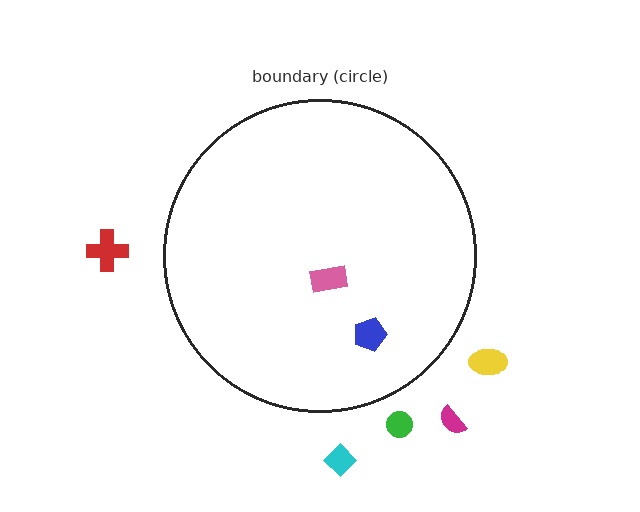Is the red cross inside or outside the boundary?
Outside.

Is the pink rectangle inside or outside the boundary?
Inside.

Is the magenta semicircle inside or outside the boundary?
Outside.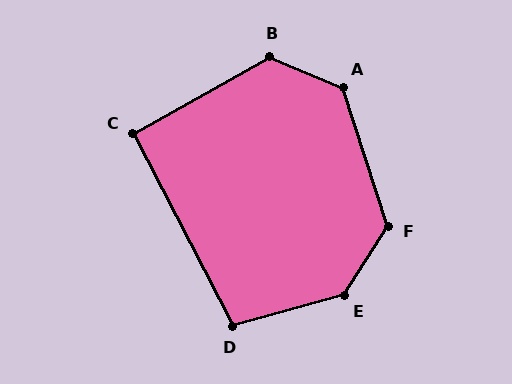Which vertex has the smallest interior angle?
C, at approximately 92 degrees.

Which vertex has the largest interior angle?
E, at approximately 137 degrees.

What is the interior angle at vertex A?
Approximately 130 degrees (obtuse).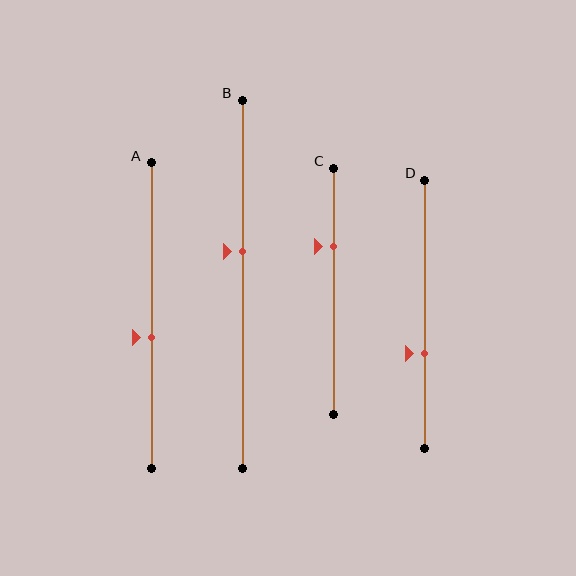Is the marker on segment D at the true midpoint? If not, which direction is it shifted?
No, the marker on segment D is shifted downward by about 15% of the segment length.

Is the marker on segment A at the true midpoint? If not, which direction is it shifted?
No, the marker on segment A is shifted downward by about 7% of the segment length.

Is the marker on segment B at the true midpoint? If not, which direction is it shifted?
No, the marker on segment B is shifted upward by about 9% of the segment length.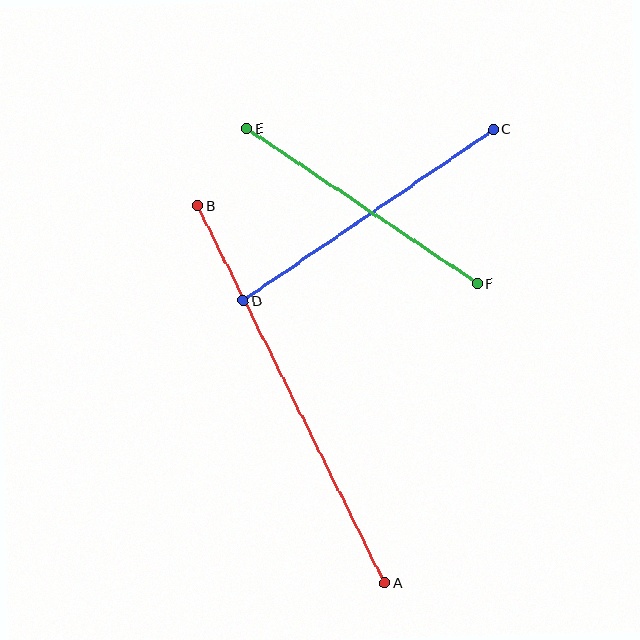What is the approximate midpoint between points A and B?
The midpoint is at approximately (291, 394) pixels.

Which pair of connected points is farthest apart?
Points A and B are farthest apart.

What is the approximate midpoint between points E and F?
The midpoint is at approximately (362, 206) pixels.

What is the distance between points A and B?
The distance is approximately 421 pixels.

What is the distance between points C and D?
The distance is approximately 303 pixels.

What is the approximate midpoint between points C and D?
The midpoint is at approximately (368, 215) pixels.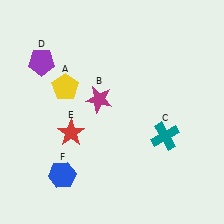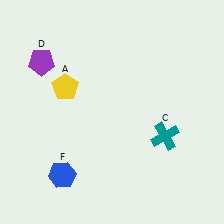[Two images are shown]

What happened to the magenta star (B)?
The magenta star (B) was removed in Image 2. It was in the top-left area of Image 1.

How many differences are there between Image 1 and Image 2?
There are 2 differences between the two images.